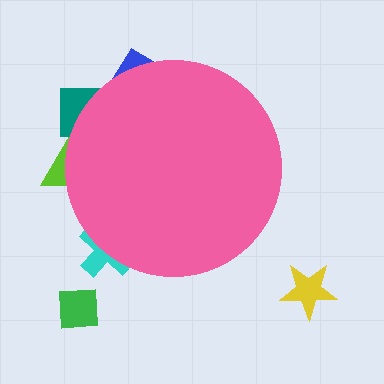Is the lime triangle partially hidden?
Yes, the lime triangle is partially hidden behind the pink circle.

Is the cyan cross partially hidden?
Yes, the cyan cross is partially hidden behind the pink circle.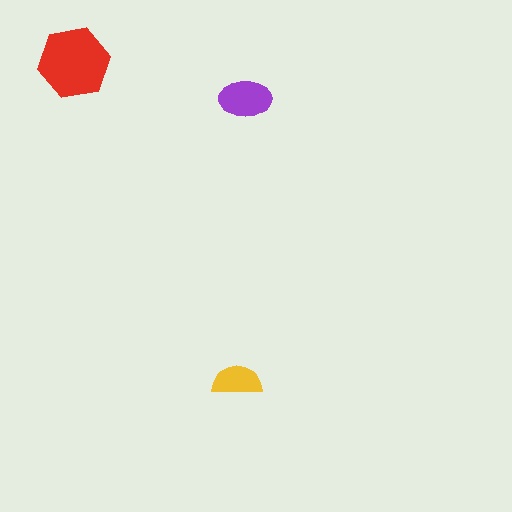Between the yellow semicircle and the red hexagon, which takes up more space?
The red hexagon.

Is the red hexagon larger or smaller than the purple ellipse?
Larger.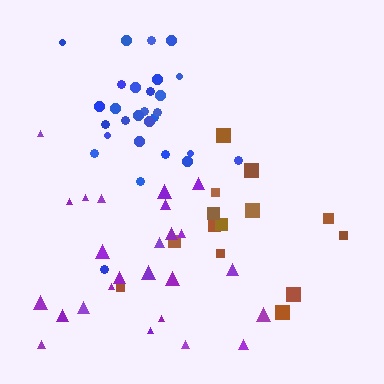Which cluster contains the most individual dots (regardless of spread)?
Blue (28).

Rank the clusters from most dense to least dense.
blue, purple, brown.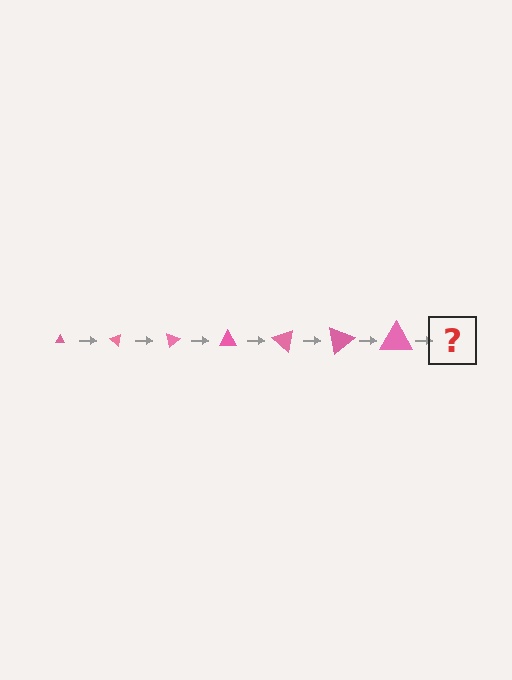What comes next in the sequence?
The next element should be a triangle, larger than the previous one and rotated 280 degrees from the start.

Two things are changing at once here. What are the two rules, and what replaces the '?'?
The two rules are that the triangle grows larger each step and it rotates 40 degrees each step. The '?' should be a triangle, larger than the previous one and rotated 280 degrees from the start.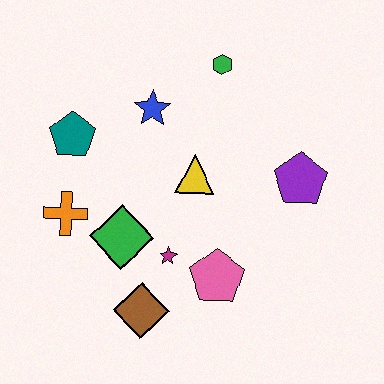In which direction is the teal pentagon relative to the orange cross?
The teal pentagon is above the orange cross.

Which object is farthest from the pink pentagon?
The green hexagon is farthest from the pink pentagon.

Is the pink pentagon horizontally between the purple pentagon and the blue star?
Yes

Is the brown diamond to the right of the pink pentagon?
No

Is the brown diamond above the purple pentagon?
No